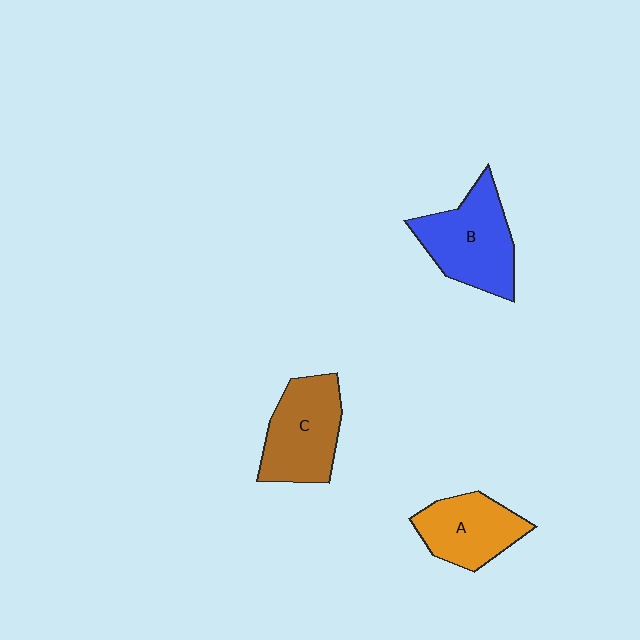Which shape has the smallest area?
Shape A (orange).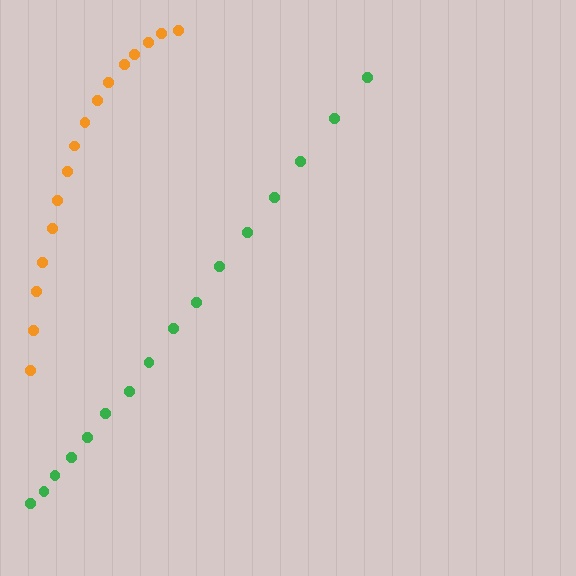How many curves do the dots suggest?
There are 2 distinct paths.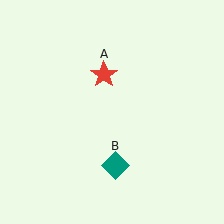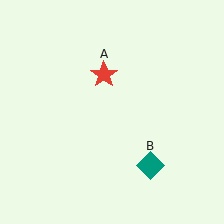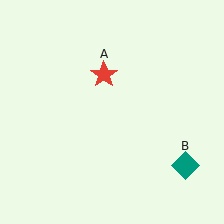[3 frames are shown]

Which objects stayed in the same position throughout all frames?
Red star (object A) remained stationary.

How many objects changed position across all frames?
1 object changed position: teal diamond (object B).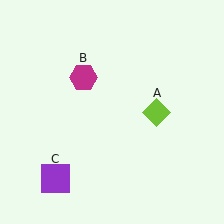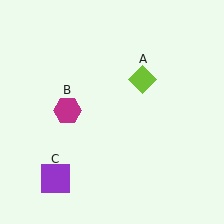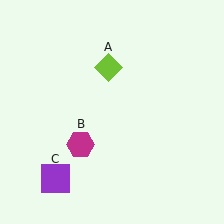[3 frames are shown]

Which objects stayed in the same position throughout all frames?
Purple square (object C) remained stationary.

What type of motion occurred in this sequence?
The lime diamond (object A), magenta hexagon (object B) rotated counterclockwise around the center of the scene.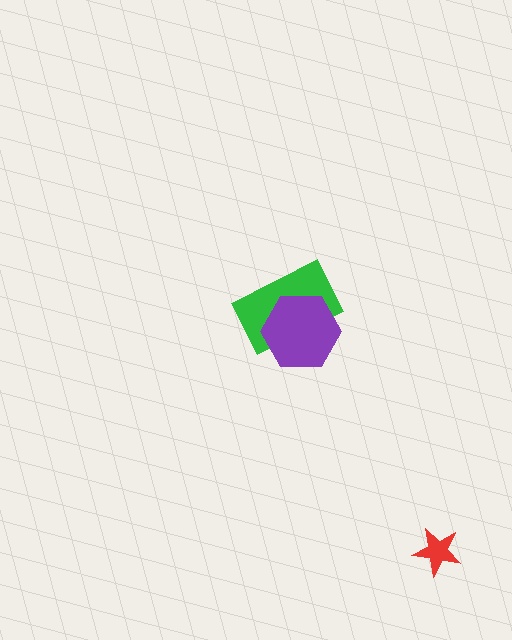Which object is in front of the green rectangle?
The purple hexagon is in front of the green rectangle.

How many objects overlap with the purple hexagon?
1 object overlaps with the purple hexagon.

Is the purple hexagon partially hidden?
No, no other shape covers it.